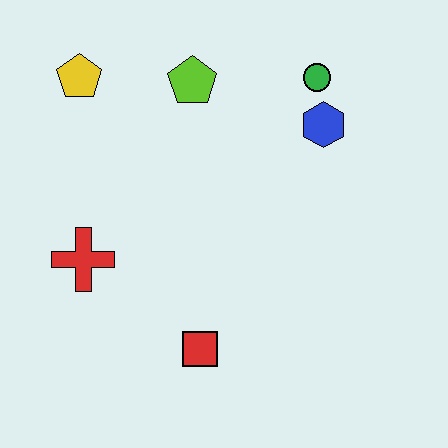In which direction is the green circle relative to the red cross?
The green circle is to the right of the red cross.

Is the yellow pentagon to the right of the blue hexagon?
No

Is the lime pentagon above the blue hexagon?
Yes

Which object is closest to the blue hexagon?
The green circle is closest to the blue hexagon.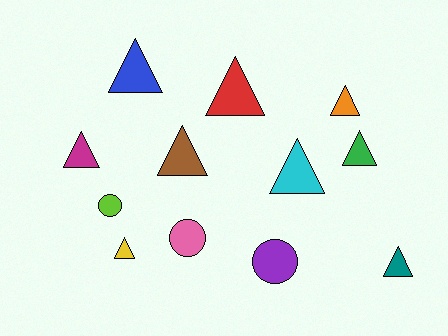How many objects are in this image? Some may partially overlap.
There are 12 objects.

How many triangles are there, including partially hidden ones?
There are 9 triangles.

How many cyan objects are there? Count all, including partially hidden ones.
There is 1 cyan object.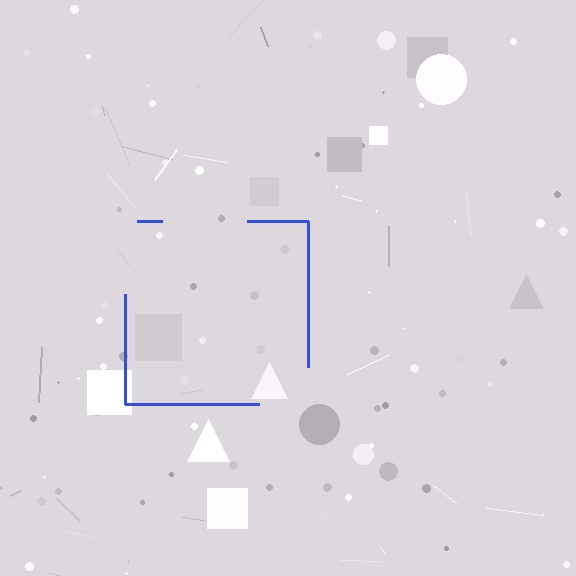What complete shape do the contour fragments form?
The contour fragments form a square.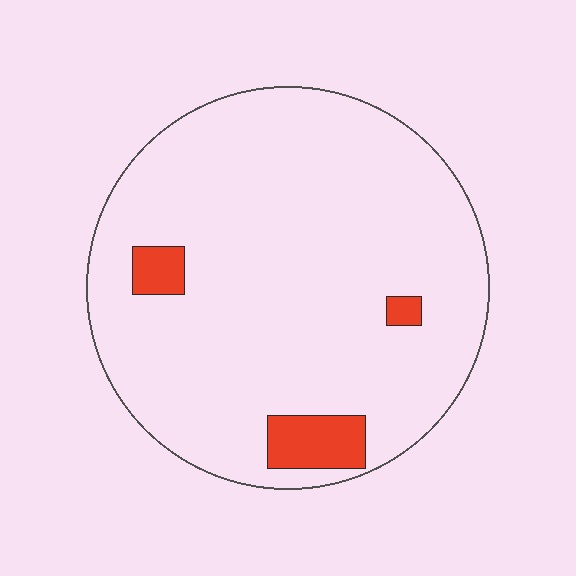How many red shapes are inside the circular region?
3.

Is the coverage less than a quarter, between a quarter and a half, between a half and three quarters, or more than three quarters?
Less than a quarter.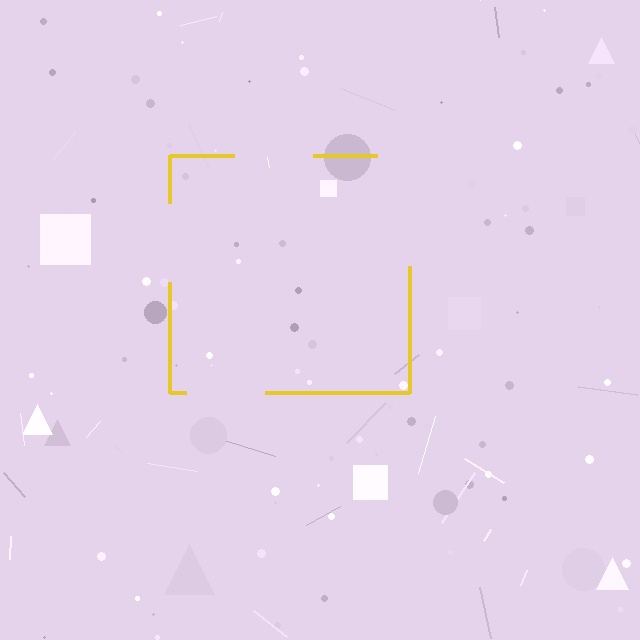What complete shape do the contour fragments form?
The contour fragments form a square.